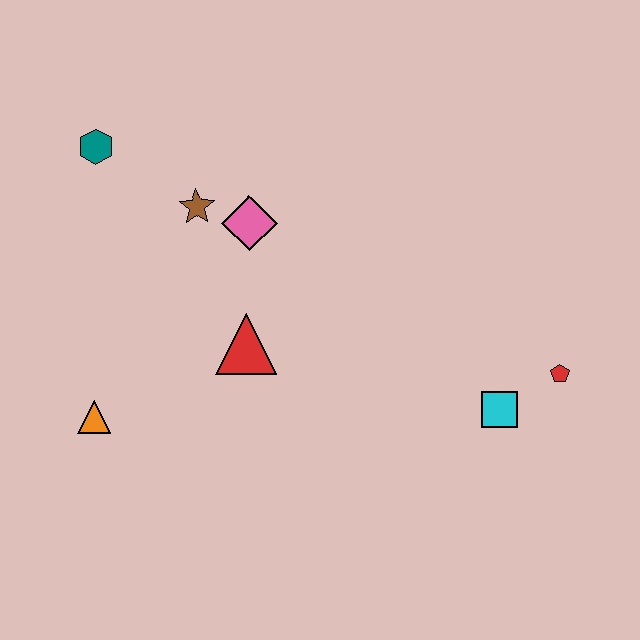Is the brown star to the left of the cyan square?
Yes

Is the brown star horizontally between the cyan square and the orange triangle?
Yes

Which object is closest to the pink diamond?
The brown star is closest to the pink diamond.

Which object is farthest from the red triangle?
The red pentagon is farthest from the red triangle.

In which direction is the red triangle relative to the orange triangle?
The red triangle is to the right of the orange triangle.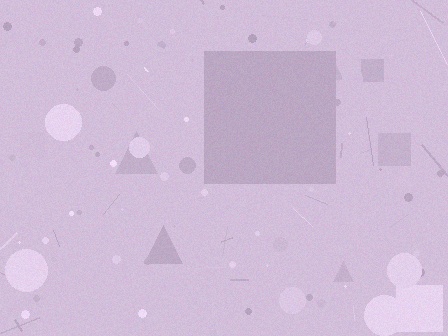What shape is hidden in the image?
A square is hidden in the image.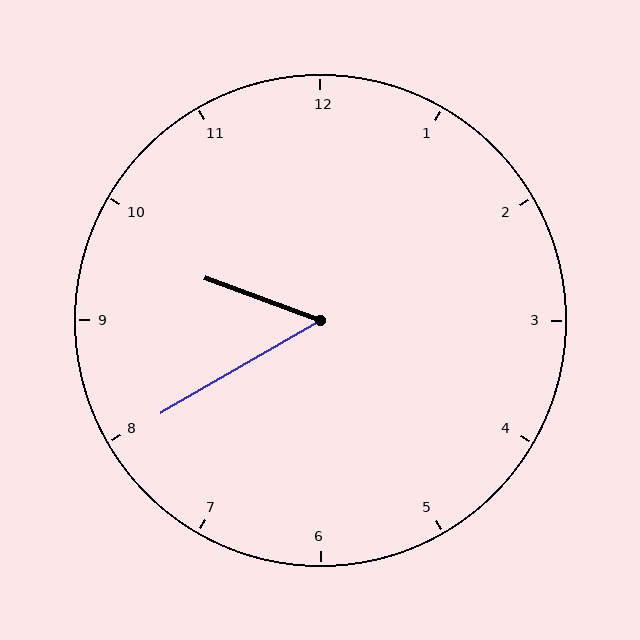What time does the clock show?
9:40.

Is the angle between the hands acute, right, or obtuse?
It is acute.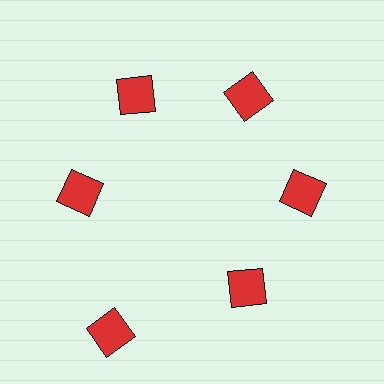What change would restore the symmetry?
The symmetry would be restored by moving it inward, back onto the ring so that all 6 squares sit at equal angles and equal distance from the center.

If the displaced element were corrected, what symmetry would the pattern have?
It would have 6-fold rotational symmetry — the pattern would map onto itself every 60 degrees.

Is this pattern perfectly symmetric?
No. The 6 red squares are arranged in a ring, but one element near the 7 o'clock position is pushed outward from the center, breaking the 6-fold rotational symmetry.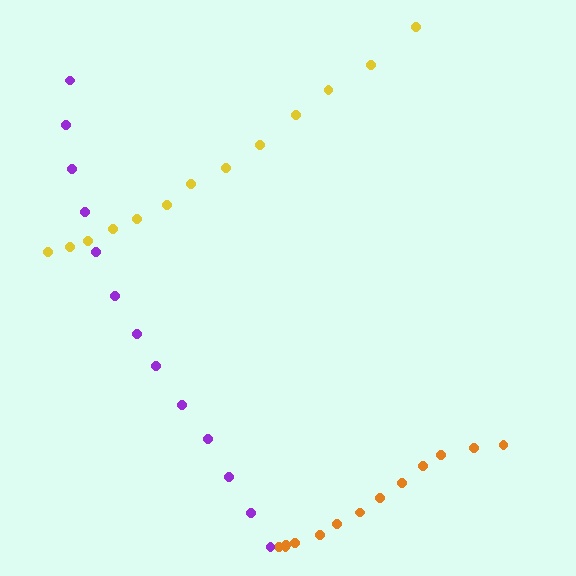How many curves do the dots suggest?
There are 3 distinct paths.